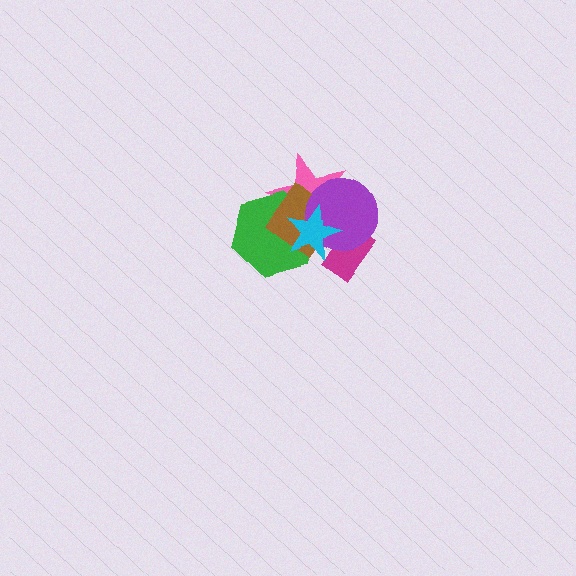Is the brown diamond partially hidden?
Yes, it is partially covered by another shape.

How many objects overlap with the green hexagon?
4 objects overlap with the green hexagon.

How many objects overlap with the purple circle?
5 objects overlap with the purple circle.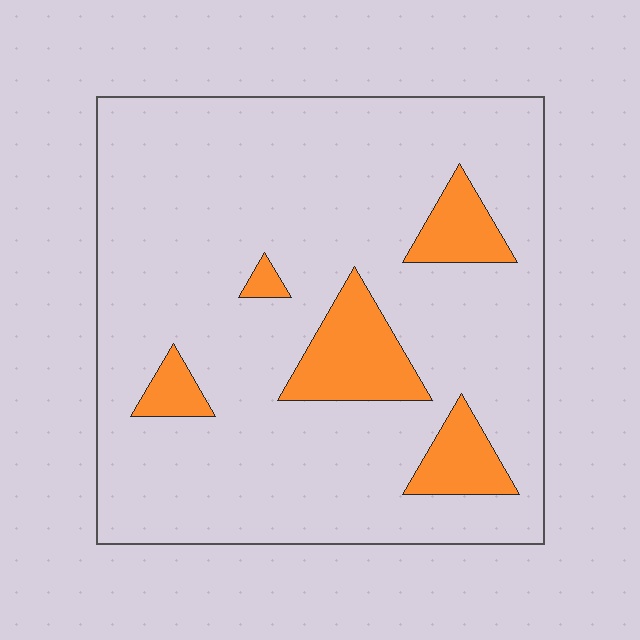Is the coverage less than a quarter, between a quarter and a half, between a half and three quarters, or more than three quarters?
Less than a quarter.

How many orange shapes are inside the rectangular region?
5.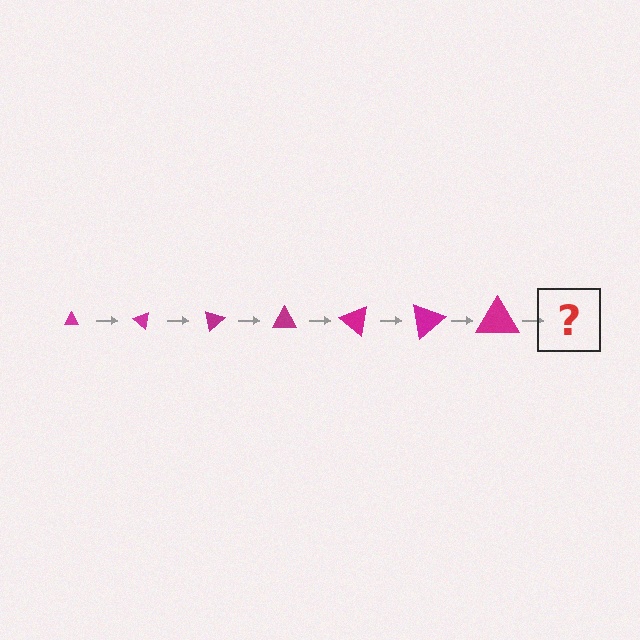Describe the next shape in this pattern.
It should be a triangle, larger than the previous one and rotated 280 degrees from the start.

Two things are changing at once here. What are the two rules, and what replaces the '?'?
The two rules are that the triangle grows larger each step and it rotates 40 degrees each step. The '?' should be a triangle, larger than the previous one and rotated 280 degrees from the start.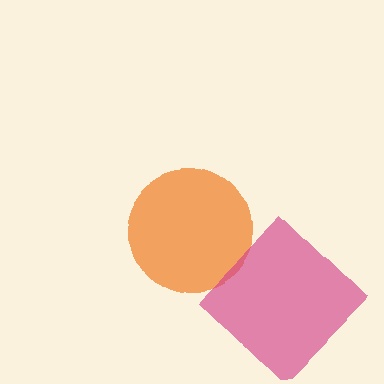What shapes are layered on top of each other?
The layered shapes are: an orange circle, a magenta diamond.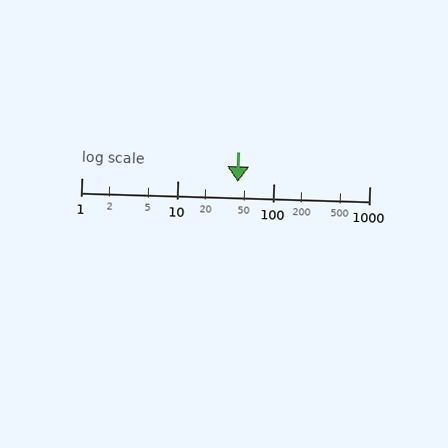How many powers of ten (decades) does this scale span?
The scale spans 3 decades, from 1 to 1000.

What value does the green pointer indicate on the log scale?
The pointer indicates approximately 43.